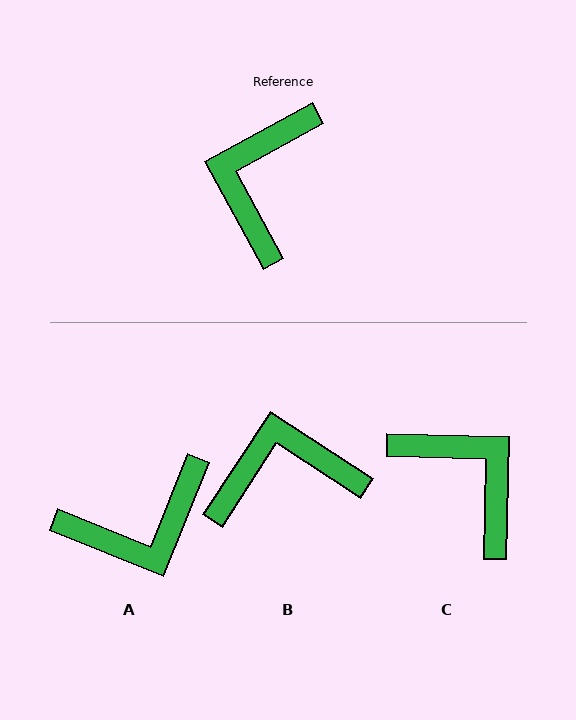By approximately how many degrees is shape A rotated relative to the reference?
Approximately 129 degrees counter-clockwise.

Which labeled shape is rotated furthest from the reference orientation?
A, about 129 degrees away.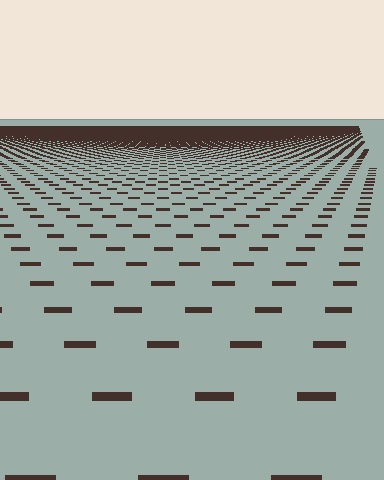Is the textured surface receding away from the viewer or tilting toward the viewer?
The surface is receding away from the viewer. Texture elements get smaller and denser toward the top.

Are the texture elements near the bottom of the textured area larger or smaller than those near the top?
Larger. Near the bottom, elements are closer to the viewer and appear at a bigger on-screen size.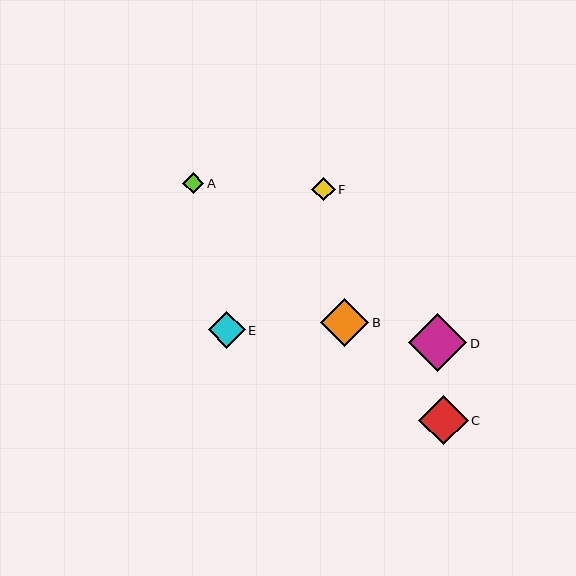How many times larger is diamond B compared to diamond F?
Diamond B is approximately 2.0 times the size of diamond F.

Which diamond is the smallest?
Diamond A is the smallest with a size of approximately 21 pixels.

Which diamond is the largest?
Diamond D is the largest with a size of approximately 58 pixels.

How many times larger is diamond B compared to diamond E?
Diamond B is approximately 1.3 times the size of diamond E.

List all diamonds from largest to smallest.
From largest to smallest: D, C, B, E, F, A.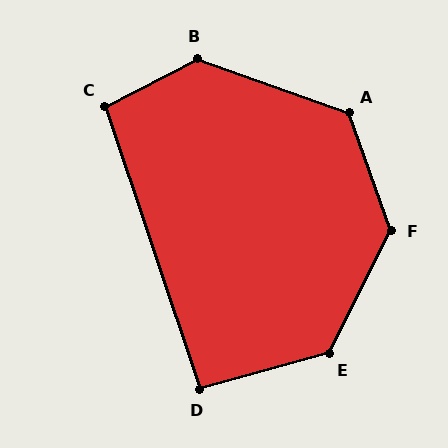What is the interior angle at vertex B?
Approximately 133 degrees (obtuse).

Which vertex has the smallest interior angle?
D, at approximately 93 degrees.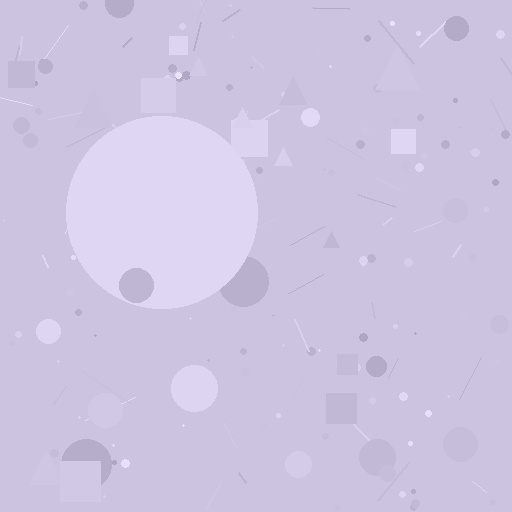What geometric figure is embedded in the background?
A circle is embedded in the background.